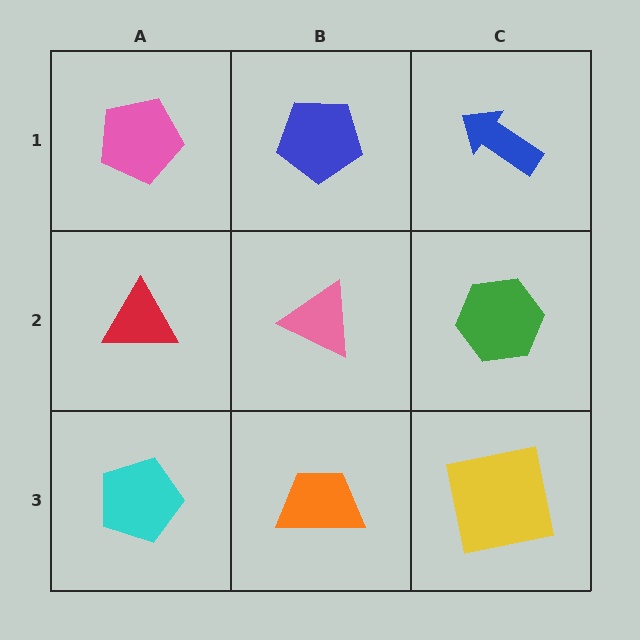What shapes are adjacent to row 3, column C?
A green hexagon (row 2, column C), an orange trapezoid (row 3, column B).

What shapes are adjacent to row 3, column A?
A red triangle (row 2, column A), an orange trapezoid (row 3, column B).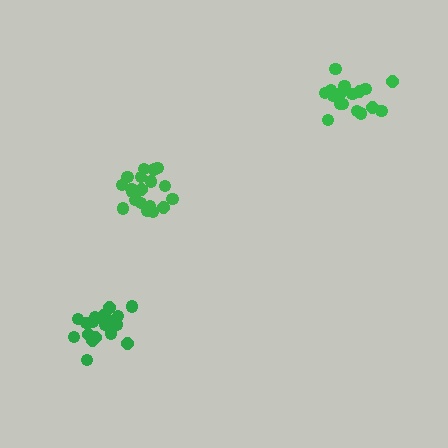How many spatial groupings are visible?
There are 3 spatial groupings.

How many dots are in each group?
Group 1: 17 dots, Group 2: 19 dots, Group 3: 19 dots (55 total).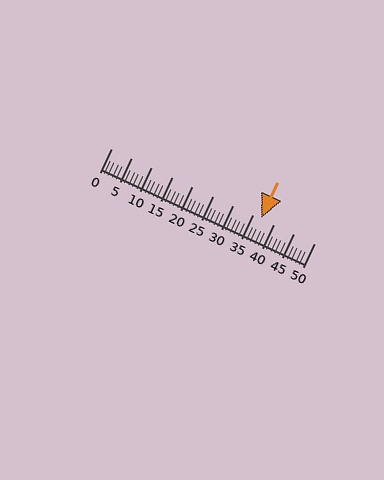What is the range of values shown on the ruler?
The ruler shows values from 0 to 50.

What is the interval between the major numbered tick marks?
The major tick marks are spaced 5 units apart.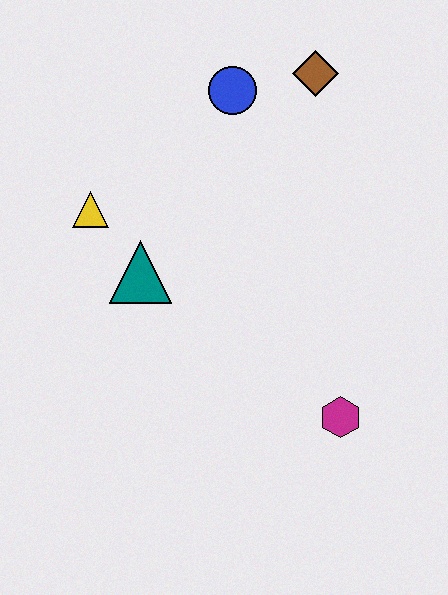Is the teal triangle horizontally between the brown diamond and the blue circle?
No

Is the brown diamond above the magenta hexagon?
Yes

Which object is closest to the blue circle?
The brown diamond is closest to the blue circle.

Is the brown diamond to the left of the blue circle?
No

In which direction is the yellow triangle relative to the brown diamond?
The yellow triangle is to the left of the brown diamond.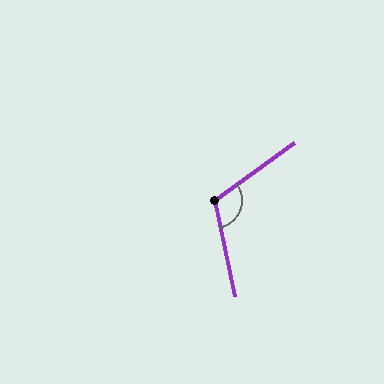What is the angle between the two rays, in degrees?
Approximately 114 degrees.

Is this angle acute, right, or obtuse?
It is obtuse.